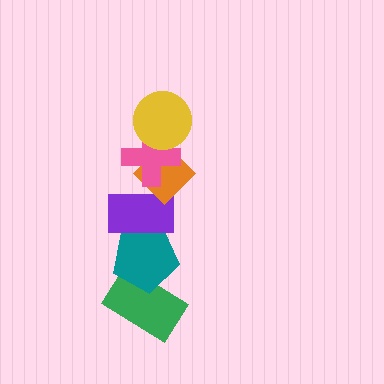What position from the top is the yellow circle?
The yellow circle is 1st from the top.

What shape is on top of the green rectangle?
The teal pentagon is on top of the green rectangle.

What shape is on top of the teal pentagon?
The purple rectangle is on top of the teal pentagon.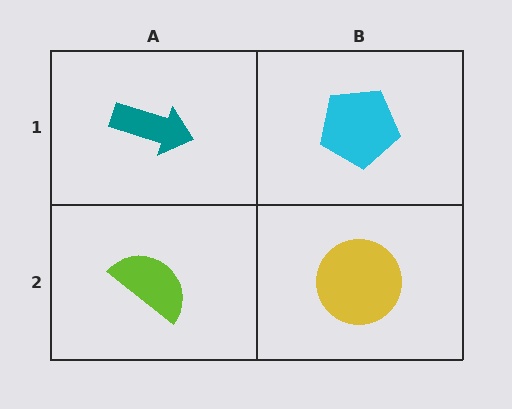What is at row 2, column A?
A lime semicircle.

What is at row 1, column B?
A cyan pentagon.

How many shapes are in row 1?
2 shapes.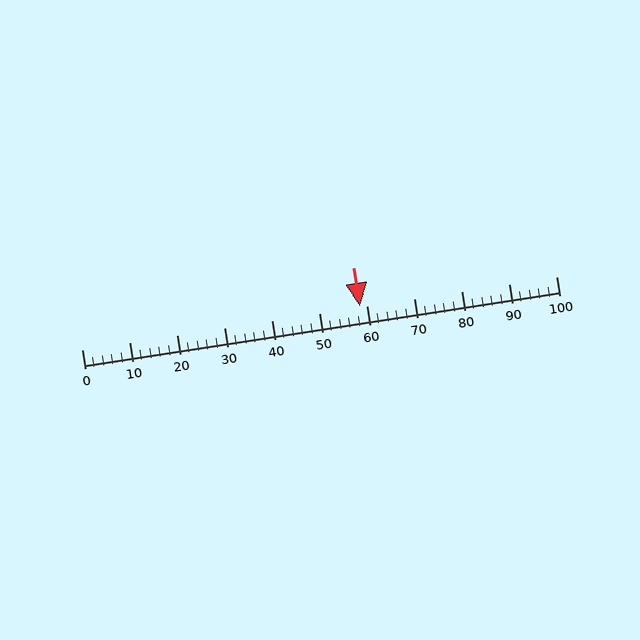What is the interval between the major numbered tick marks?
The major tick marks are spaced 10 units apart.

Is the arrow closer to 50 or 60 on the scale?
The arrow is closer to 60.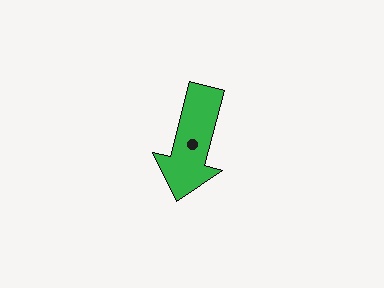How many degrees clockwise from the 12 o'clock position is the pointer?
Approximately 195 degrees.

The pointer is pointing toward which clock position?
Roughly 6 o'clock.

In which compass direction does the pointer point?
South.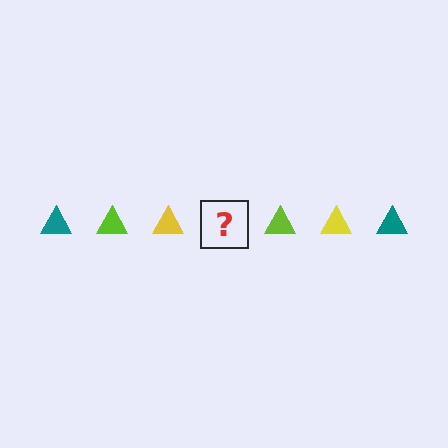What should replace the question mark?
The question mark should be replaced with a teal triangle.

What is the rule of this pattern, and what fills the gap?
The rule is that the pattern cycles through teal, lime, yellow triangles. The gap should be filled with a teal triangle.